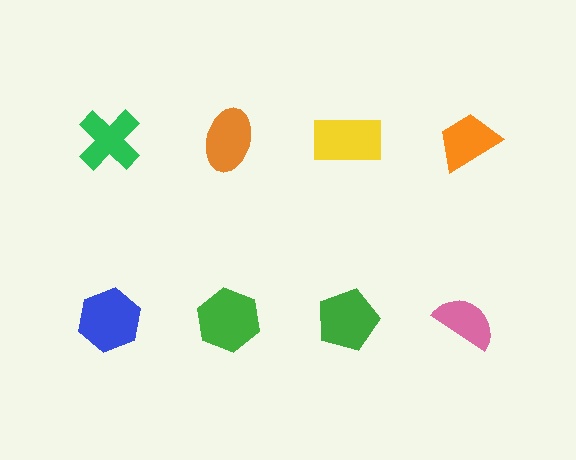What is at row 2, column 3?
A green pentagon.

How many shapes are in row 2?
4 shapes.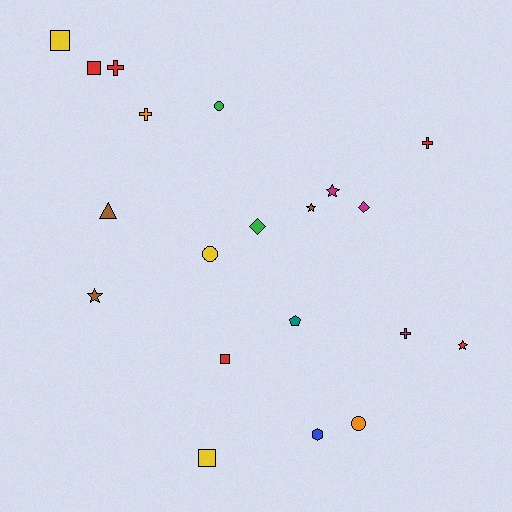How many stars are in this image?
There are 4 stars.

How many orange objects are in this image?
There are 2 orange objects.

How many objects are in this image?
There are 20 objects.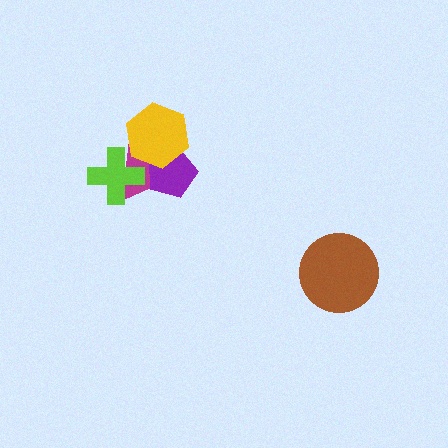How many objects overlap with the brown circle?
0 objects overlap with the brown circle.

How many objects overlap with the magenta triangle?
3 objects overlap with the magenta triangle.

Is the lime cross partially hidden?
No, no other shape covers it.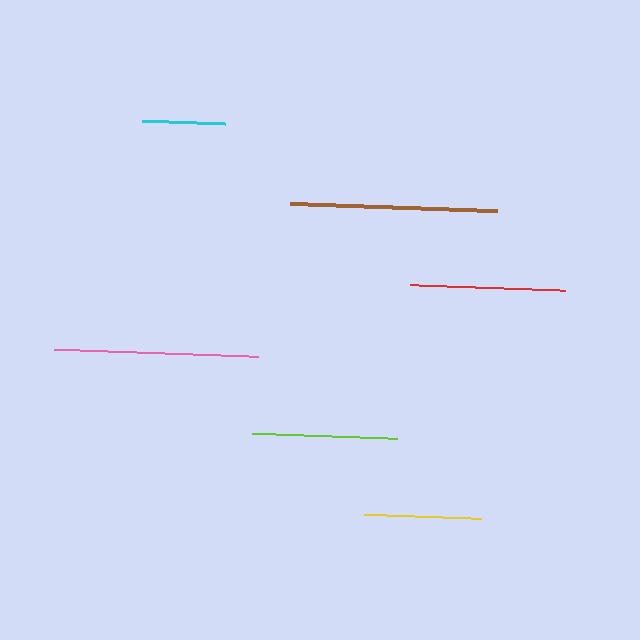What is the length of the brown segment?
The brown segment is approximately 207 pixels long.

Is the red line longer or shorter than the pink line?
The pink line is longer than the red line.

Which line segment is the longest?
The brown line is the longest at approximately 207 pixels.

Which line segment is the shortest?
The cyan line is the shortest at approximately 83 pixels.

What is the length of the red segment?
The red segment is approximately 155 pixels long.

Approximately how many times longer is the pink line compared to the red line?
The pink line is approximately 1.3 times the length of the red line.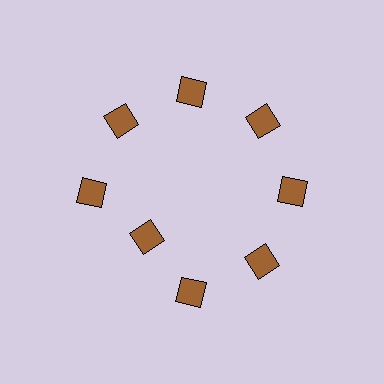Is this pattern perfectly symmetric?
No. The 8 brown diamonds are arranged in a ring, but one element near the 8 o'clock position is pulled inward toward the center, breaking the 8-fold rotational symmetry.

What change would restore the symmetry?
The symmetry would be restored by moving it outward, back onto the ring so that all 8 diamonds sit at equal angles and equal distance from the center.